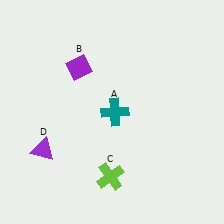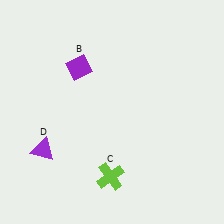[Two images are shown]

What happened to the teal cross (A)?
The teal cross (A) was removed in Image 2. It was in the bottom-right area of Image 1.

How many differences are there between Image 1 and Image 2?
There is 1 difference between the two images.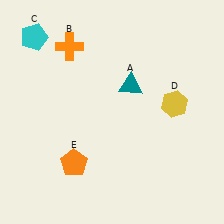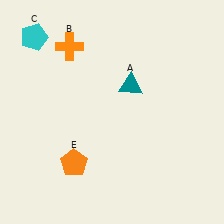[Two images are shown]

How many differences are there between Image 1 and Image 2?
There is 1 difference between the two images.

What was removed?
The yellow hexagon (D) was removed in Image 2.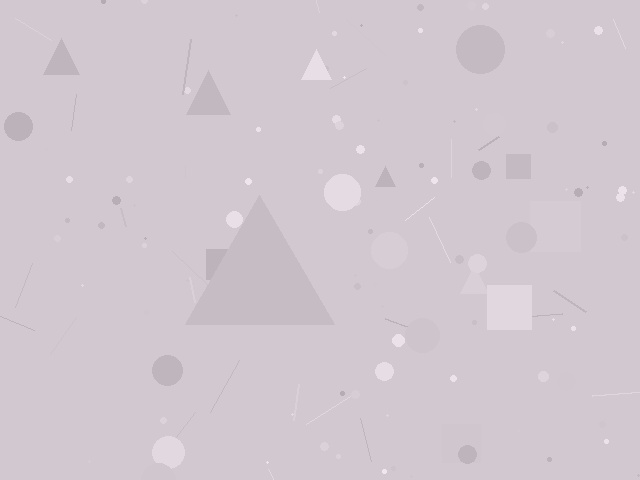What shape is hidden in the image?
A triangle is hidden in the image.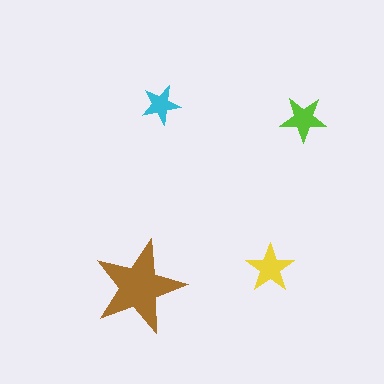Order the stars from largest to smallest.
the brown one, the yellow one, the lime one, the cyan one.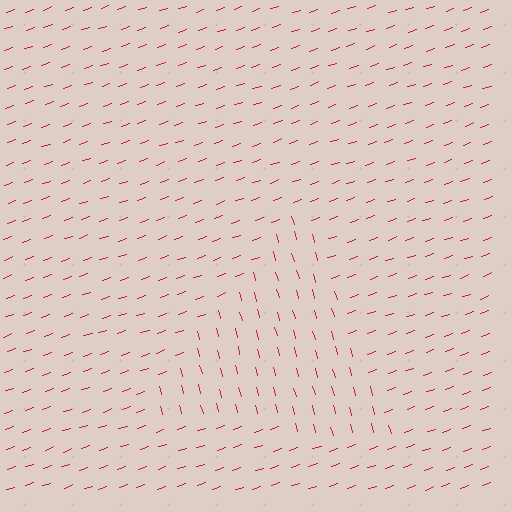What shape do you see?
I see a triangle.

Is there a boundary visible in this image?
Yes, there is a texture boundary formed by a change in line orientation.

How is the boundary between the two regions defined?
The boundary is defined purely by a change in line orientation (approximately 86 degrees difference). All lines are the same color and thickness.